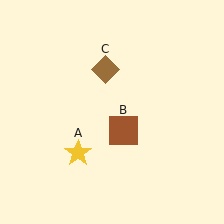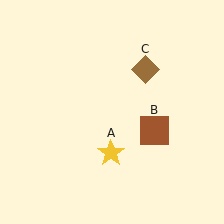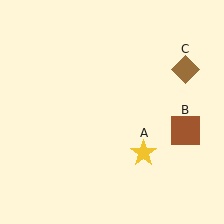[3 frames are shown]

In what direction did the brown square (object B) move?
The brown square (object B) moved right.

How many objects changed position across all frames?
3 objects changed position: yellow star (object A), brown square (object B), brown diamond (object C).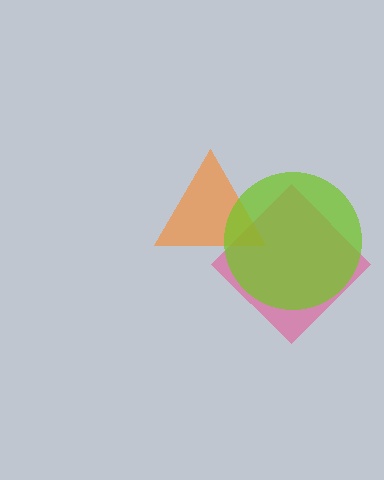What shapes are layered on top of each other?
The layered shapes are: a pink diamond, an orange triangle, a lime circle.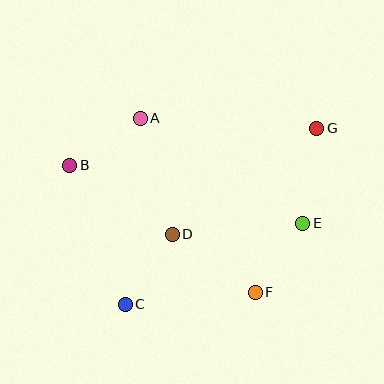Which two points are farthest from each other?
Points C and G are farthest from each other.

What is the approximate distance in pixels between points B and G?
The distance between B and G is approximately 250 pixels.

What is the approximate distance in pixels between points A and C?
The distance between A and C is approximately 186 pixels.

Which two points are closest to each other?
Points E and F are closest to each other.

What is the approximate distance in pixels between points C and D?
The distance between C and D is approximately 84 pixels.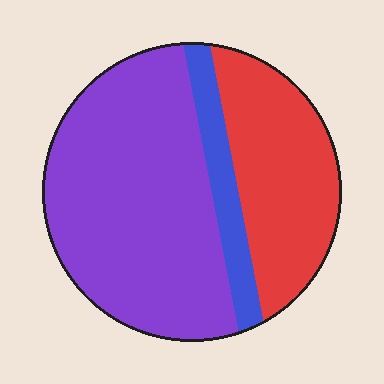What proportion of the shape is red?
Red covers around 30% of the shape.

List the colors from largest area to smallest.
From largest to smallest: purple, red, blue.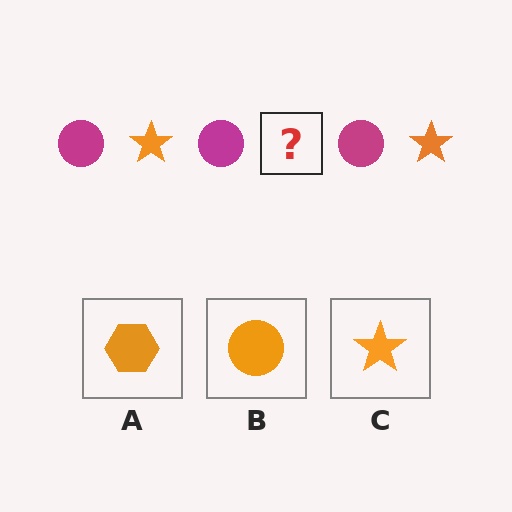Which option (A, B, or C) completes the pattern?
C.